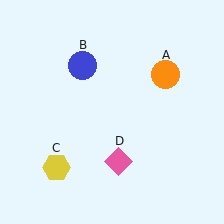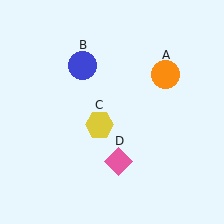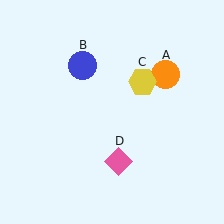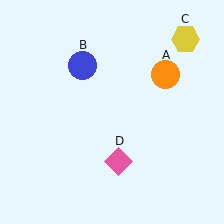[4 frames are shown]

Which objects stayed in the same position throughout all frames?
Orange circle (object A) and blue circle (object B) and pink diamond (object D) remained stationary.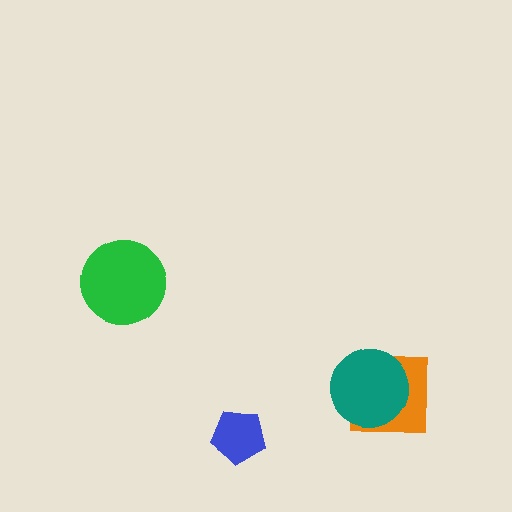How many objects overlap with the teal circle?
1 object overlaps with the teal circle.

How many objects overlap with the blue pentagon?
0 objects overlap with the blue pentagon.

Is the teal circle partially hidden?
No, no other shape covers it.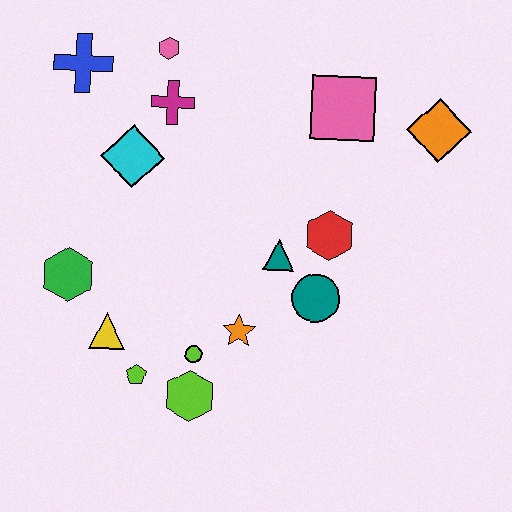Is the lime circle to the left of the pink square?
Yes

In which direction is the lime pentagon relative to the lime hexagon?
The lime pentagon is to the left of the lime hexagon.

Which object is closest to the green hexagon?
The yellow triangle is closest to the green hexagon.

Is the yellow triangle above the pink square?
No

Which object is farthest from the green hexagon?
The orange diamond is farthest from the green hexagon.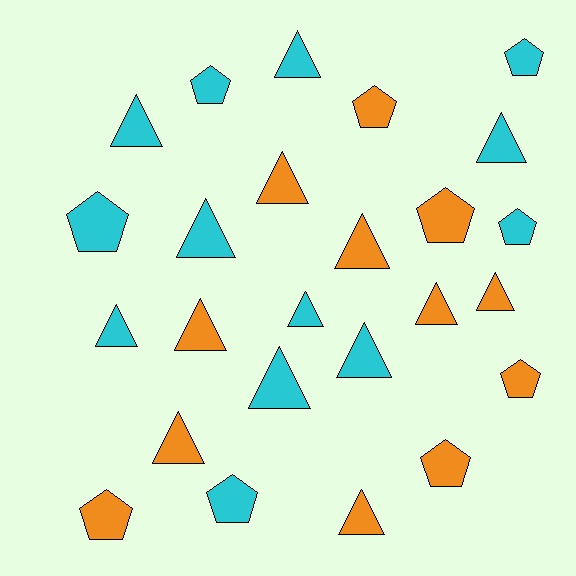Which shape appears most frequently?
Triangle, with 15 objects.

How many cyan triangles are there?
There are 8 cyan triangles.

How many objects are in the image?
There are 25 objects.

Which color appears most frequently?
Cyan, with 13 objects.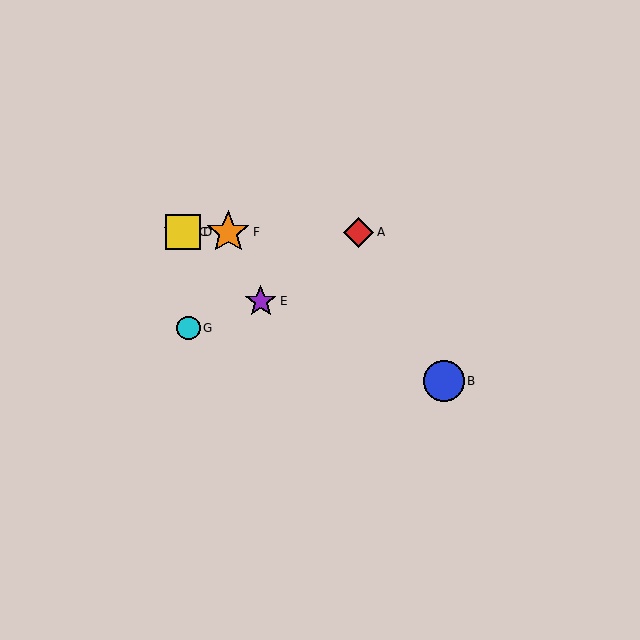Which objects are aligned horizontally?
Objects A, C, D, F are aligned horizontally.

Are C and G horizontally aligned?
No, C is at y≈232 and G is at y≈328.